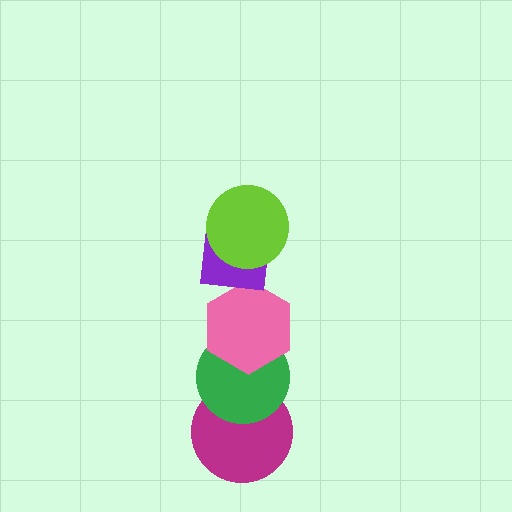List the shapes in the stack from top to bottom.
From top to bottom: the lime circle, the purple square, the pink hexagon, the green circle, the magenta circle.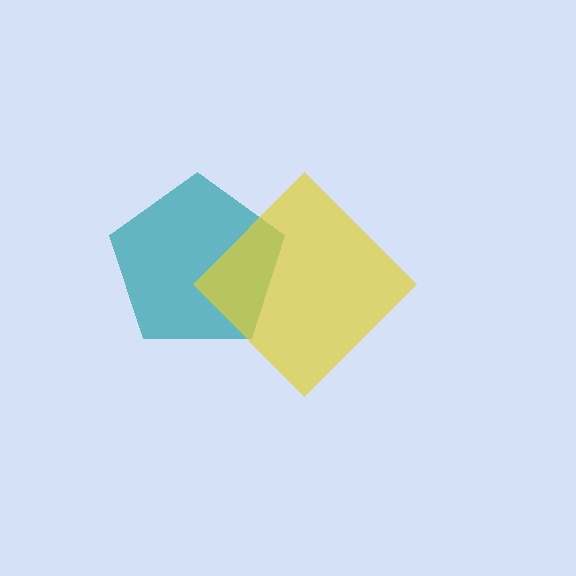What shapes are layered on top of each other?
The layered shapes are: a teal pentagon, a yellow diamond.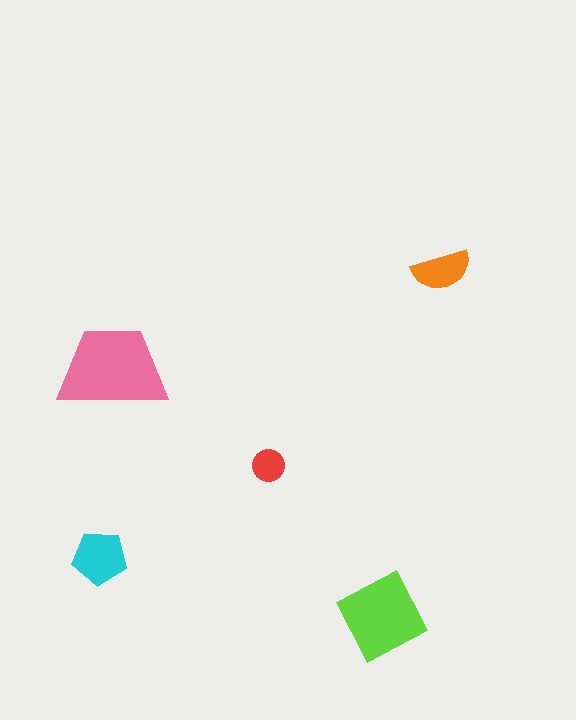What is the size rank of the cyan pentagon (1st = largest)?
3rd.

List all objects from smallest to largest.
The red circle, the orange semicircle, the cyan pentagon, the lime diamond, the pink trapezoid.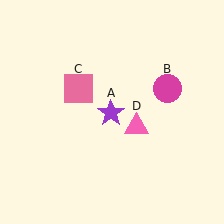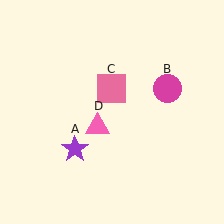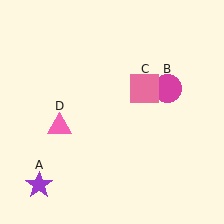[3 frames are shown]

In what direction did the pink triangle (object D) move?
The pink triangle (object D) moved left.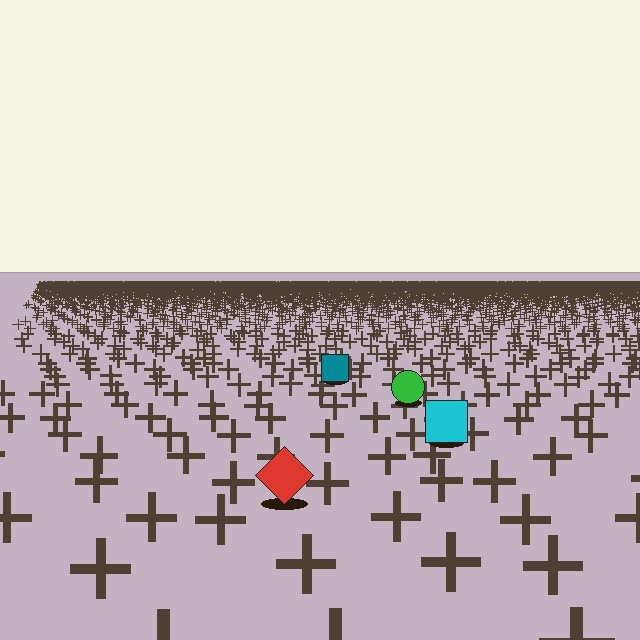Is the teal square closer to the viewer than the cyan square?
No. The cyan square is closer — you can tell from the texture gradient: the ground texture is coarser near it.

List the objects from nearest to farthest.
From nearest to farthest: the red diamond, the cyan square, the green circle, the teal square.